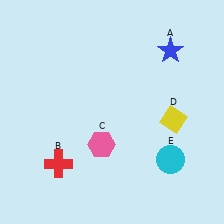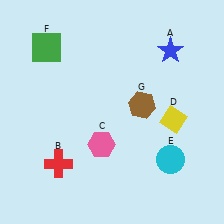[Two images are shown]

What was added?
A green square (F), a brown hexagon (G) were added in Image 2.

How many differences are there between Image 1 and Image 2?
There are 2 differences between the two images.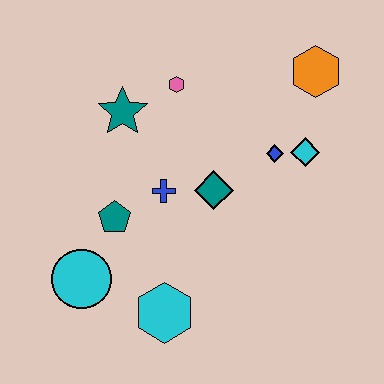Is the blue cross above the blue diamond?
No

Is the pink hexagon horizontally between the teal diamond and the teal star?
Yes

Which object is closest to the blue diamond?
The cyan diamond is closest to the blue diamond.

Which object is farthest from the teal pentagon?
The orange hexagon is farthest from the teal pentagon.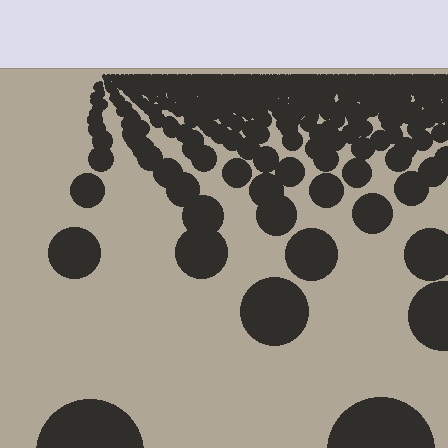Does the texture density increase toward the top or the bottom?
Density increases toward the top.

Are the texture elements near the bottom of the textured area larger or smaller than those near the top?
Larger. Near the bottom, elements are closer to the viewer and appear at a bigger on-screen size.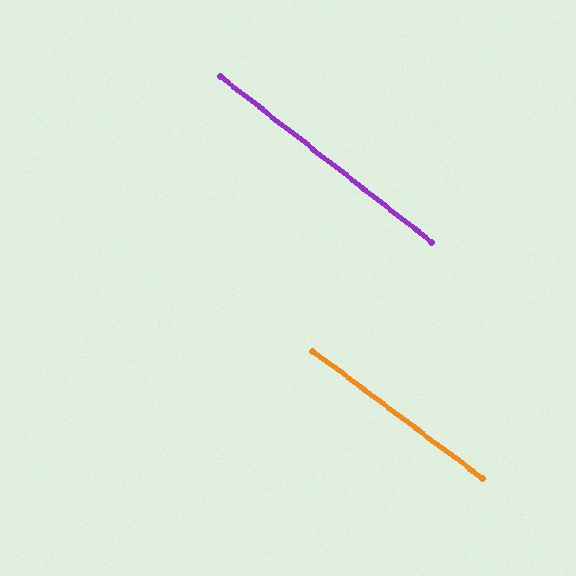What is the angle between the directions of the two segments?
Approximately 1 degree.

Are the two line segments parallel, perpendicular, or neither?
Parallel — their directions differ by only 1.4°.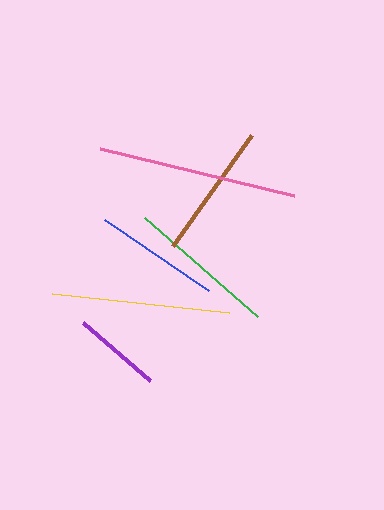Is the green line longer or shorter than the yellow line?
The yellow line is longer than the green line.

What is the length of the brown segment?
The brown segment is approximately 136 pixels long.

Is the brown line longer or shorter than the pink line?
The pink line is longer than the brown line.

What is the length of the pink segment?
The pink segment is approximately 199 pixels long.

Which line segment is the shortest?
The purple line is the shortest at approximately 88 pixels.